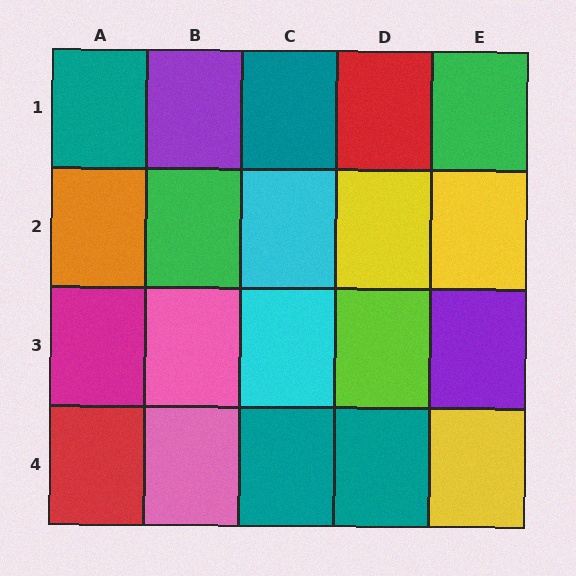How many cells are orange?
1 cell is orange.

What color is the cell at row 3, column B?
Pink.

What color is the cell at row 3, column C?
Cyan.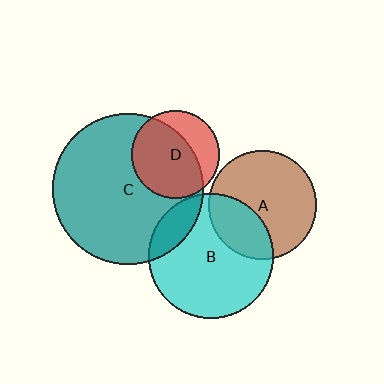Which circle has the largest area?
Circle C (teal).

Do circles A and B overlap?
Yes.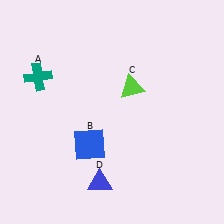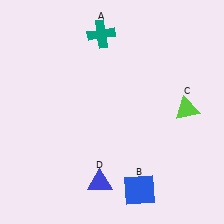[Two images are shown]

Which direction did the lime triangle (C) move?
The lime triangle (C) moved right.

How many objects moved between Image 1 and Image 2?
3 objects moved between the two images.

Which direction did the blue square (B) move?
The blue square (B) moved right.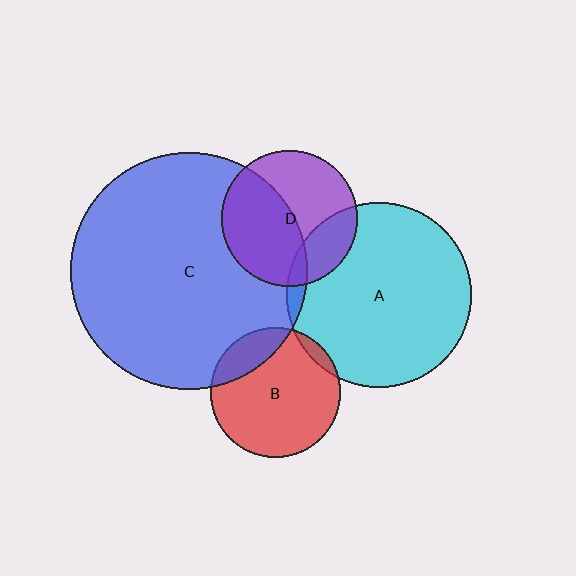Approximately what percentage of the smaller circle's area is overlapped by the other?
Approximately 5%.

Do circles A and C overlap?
Yes.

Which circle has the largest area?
Circle C (blue).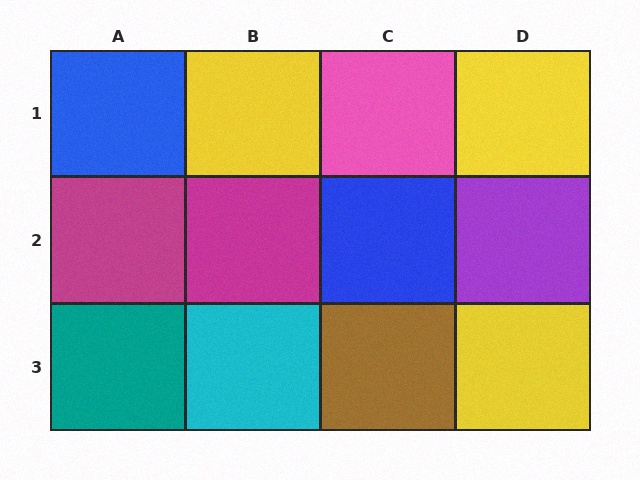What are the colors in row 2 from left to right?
Magenta, magenta, blue, purple.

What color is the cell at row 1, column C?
Pink.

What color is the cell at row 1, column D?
Yellow.